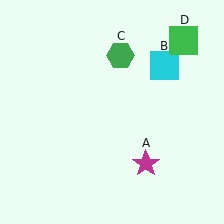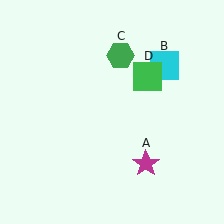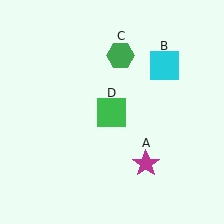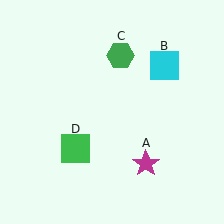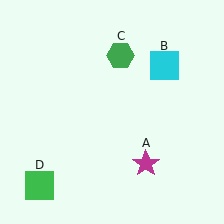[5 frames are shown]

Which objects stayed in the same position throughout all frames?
Magenta star (object A) and cyan square (object B) and green hexagon (object C) remained stationary.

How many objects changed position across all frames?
1 object changed position: green square (object D).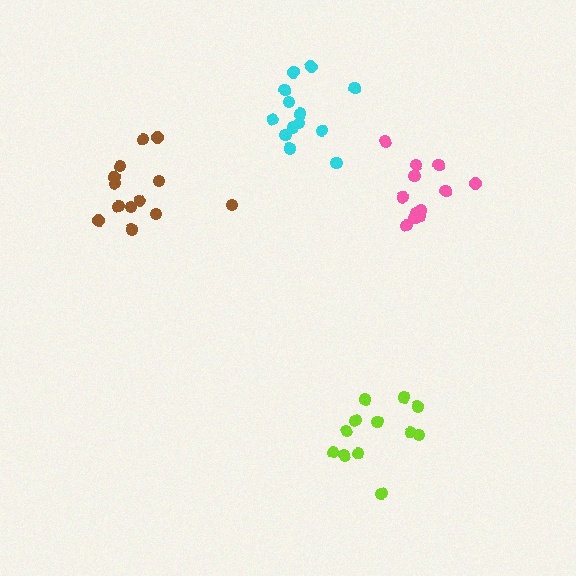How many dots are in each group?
Group 1: 12 dots, Group 2: 13 dots, Group 3: 13 dots, Group 4: 12 dots (50 total).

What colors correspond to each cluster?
The clusters are colored: pink, brown, cyan, lime.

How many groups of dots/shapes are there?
There are 4 groups.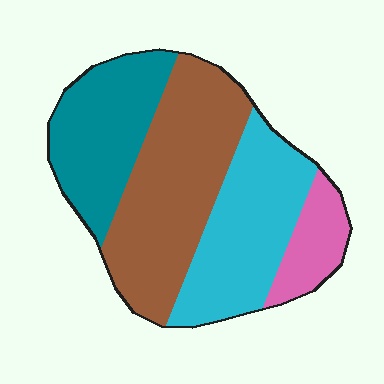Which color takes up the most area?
Brown, at roughly 35%.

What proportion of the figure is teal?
Teal takes up about one quarter (1/4) of the figure.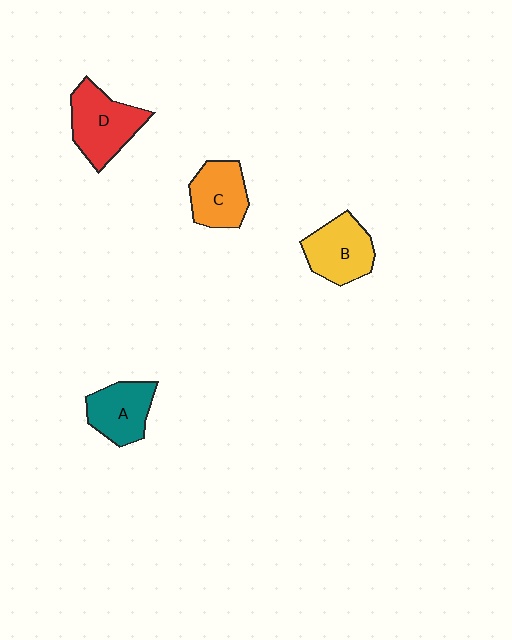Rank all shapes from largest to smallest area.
From largest to smallest: D (red), B (yellow), C (orange), A (teal).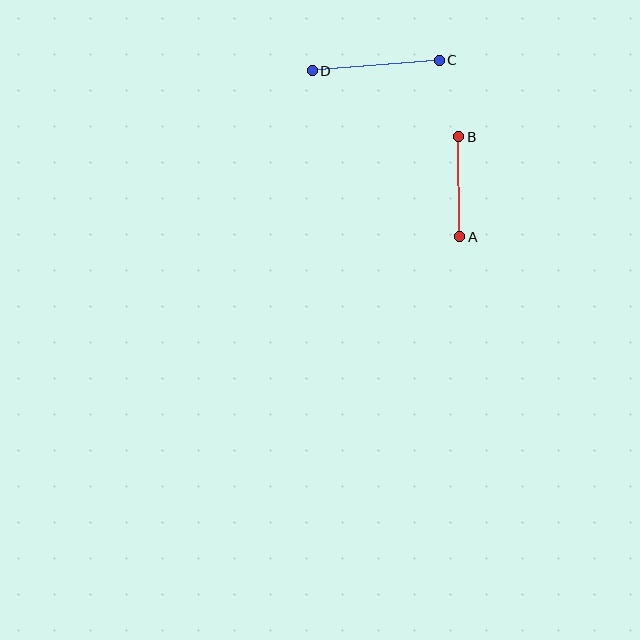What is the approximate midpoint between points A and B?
The midpoint is at approximately (459, 187) pixels.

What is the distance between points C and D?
The distance is approximately 127 pixels.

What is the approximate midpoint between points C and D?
The midpoint is at approximately (376, 65) pixels.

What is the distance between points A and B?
The distance is approximately 100 pixels.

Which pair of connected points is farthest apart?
Points C and D are farthest apart.